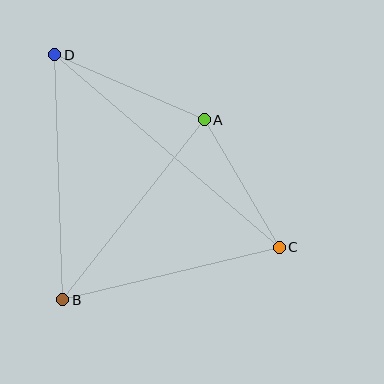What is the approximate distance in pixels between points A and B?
The distance between A and B is approximately 229 pixels.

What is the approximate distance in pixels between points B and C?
The distance between B and C is approximately 223 pixels.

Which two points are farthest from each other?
Points C and D are farthest from each other.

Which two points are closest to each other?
Points A and C are closest to each other.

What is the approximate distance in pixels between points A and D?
The distance between A and D is approximately 163 pixels.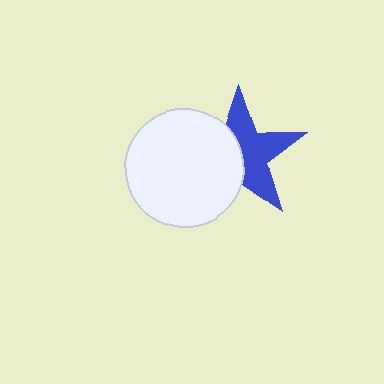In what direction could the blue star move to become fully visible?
The blue star could move right. That would shift it out from behind the white circle entirely.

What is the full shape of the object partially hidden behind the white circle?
The partially hidden object is a blue star.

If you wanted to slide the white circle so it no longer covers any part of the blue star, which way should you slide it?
Slide it left — that is the most direct way to separate the two shapes.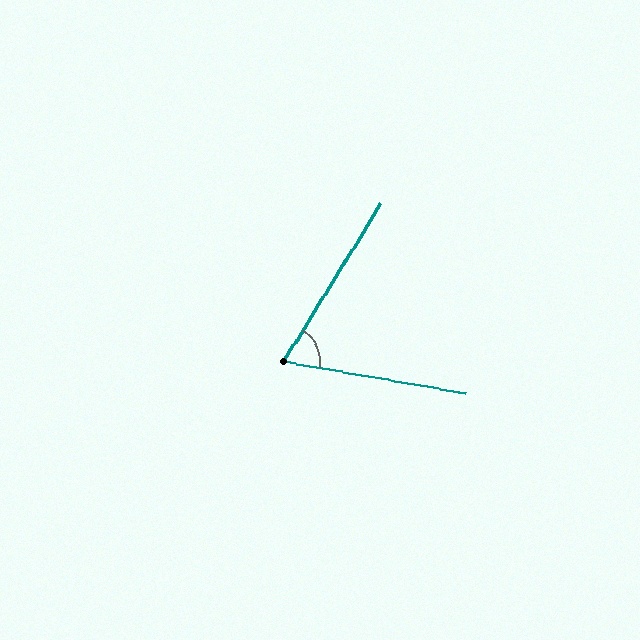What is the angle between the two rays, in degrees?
Approximately 68 degrees.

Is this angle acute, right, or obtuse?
It is acute.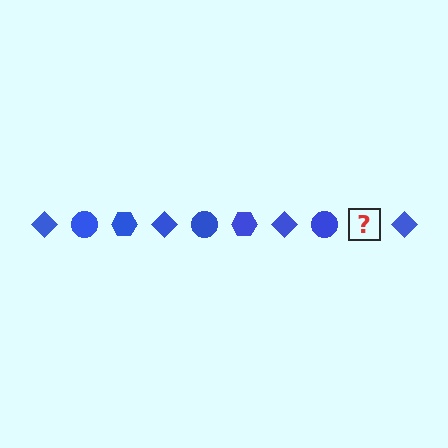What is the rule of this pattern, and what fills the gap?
The rule is that the pattern cycles through diamond, circle, hexagon shapes in blue. The gap should be filled with a blue hexagon.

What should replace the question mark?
The question mark should be replaced with a blue hexagon.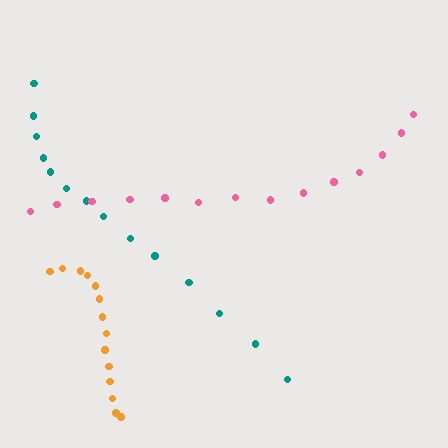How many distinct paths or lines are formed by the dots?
There are 3 distinct paths.